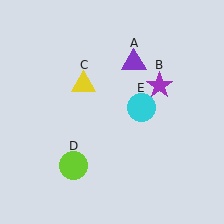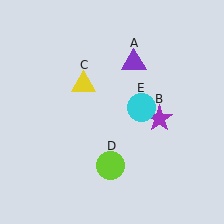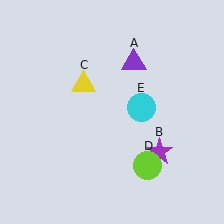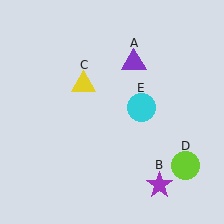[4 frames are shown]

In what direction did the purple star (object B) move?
The purple star (object B) moved down.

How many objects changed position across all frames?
2 objects changed position: purple star (object B), lime circle (object D).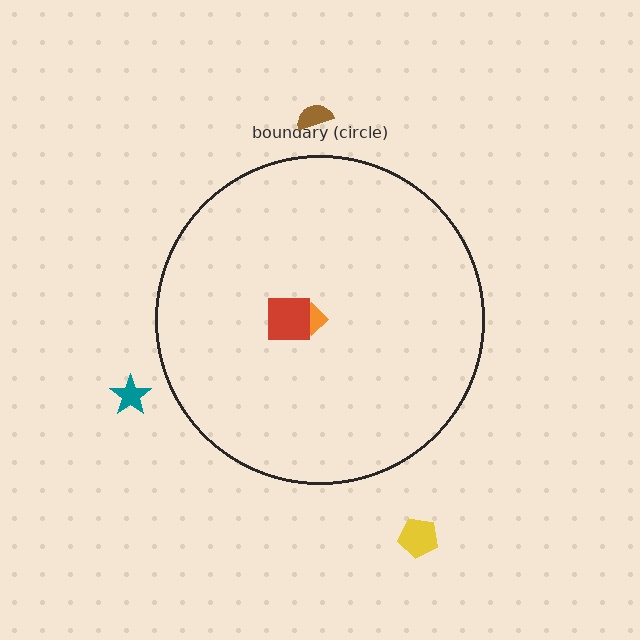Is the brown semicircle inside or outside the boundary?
Outside.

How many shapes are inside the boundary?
2 inside, 3 outside.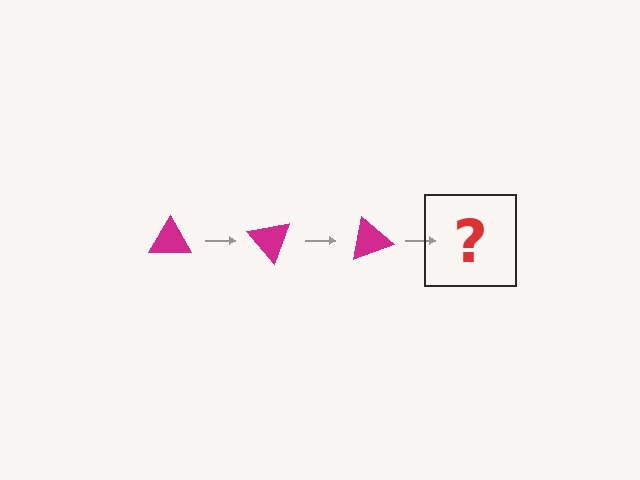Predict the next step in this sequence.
The next step is a magenta triangle rotated 150 degrees.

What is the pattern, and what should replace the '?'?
The pattern is that the triangle rotates 50 degrees each step. The '?' should be a magenta triangle rotated 150 degrees.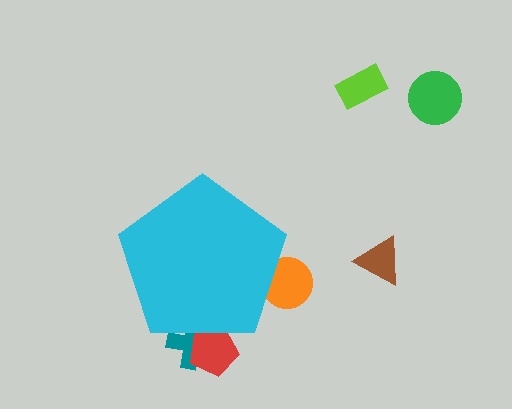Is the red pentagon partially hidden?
Yes, the red pentagon is partially hidden behind the cyan pentagon.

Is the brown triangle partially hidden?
No, the brown triangle is fully visible.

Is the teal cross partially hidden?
Yes, the teal cross is partially hidden behind the cyan pentagon.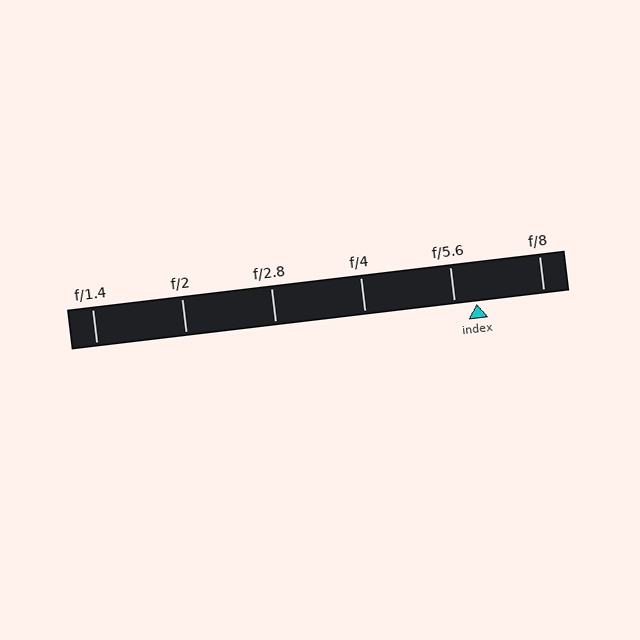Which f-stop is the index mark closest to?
The index mark is closest to f/5.6.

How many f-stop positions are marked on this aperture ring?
There are 6 f-stop positions marked.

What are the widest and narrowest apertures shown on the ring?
The widest aperture shown is f/1.4 and the narrowest is f/8.